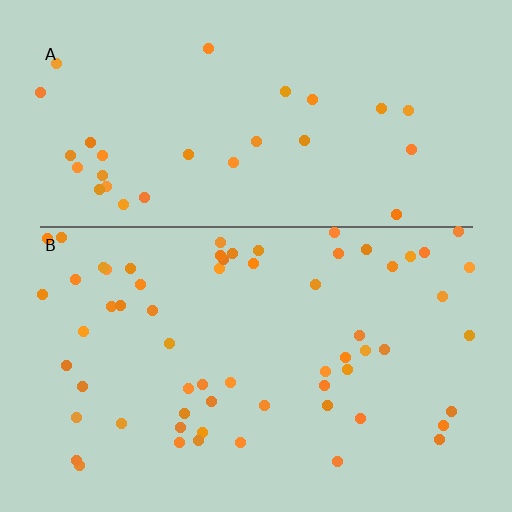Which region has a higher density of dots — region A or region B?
B (the bottom).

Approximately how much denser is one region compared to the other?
Approximately 2.1× — region B over region A.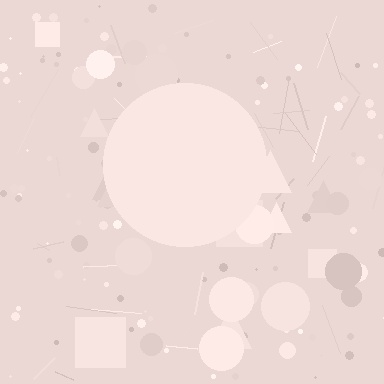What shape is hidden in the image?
A circle is hidden in the image.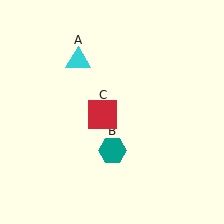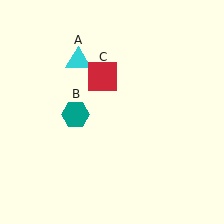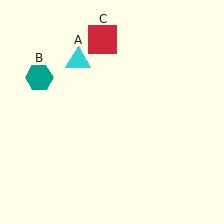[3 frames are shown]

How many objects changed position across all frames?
2 objects changed position: teal hexagon (object B), red square (object C).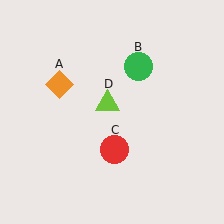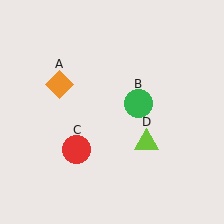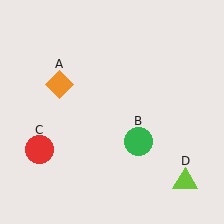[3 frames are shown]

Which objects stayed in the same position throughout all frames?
Orange diamond (object A) remained stationary.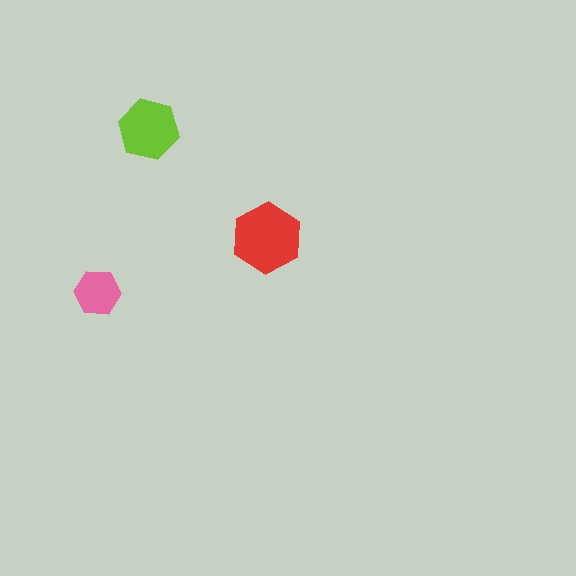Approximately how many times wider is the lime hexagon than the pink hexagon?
About 1.5 times wider.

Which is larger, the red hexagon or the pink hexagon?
The red one.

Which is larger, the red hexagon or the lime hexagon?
The red one.